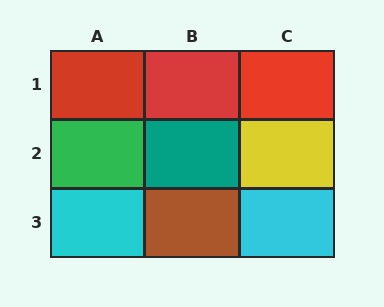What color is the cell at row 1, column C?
Red.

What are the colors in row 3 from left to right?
Cyan, brown, cyan.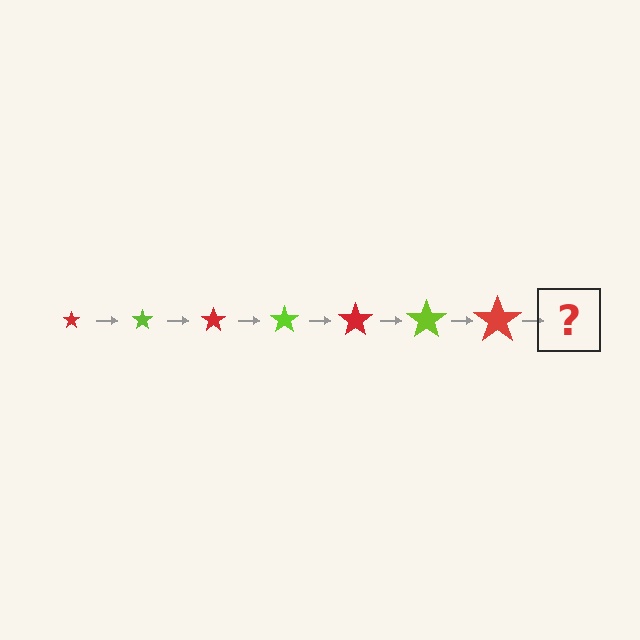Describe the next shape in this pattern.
It should be a lime star, larger than the previous one.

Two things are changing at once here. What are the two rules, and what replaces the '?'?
The two rules are that the star grows larger each step and the color cycles through red and lime. The '?' should be a lime star, larger than the previous one.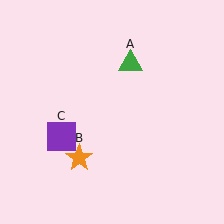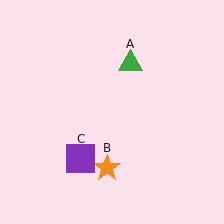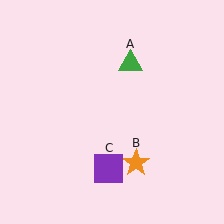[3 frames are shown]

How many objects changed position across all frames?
2 objects changed position: orange star (object B), purple square (object C).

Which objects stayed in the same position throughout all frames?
Green triangle (object A) remained stationary.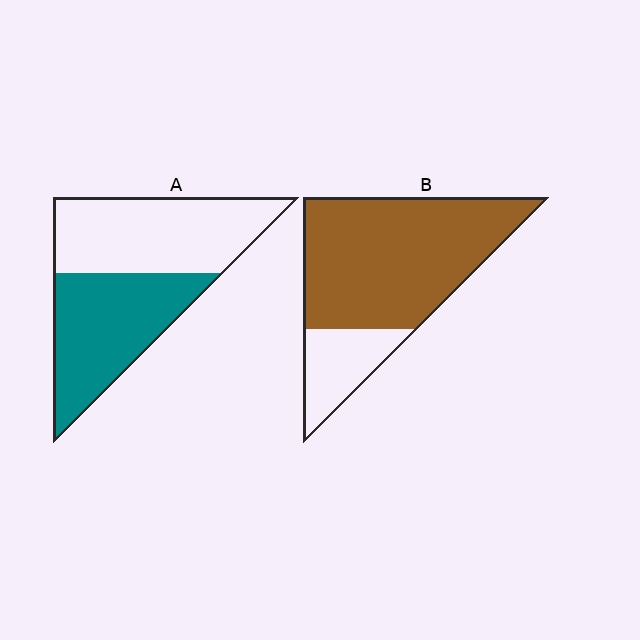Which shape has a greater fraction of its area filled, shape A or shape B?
Shape B.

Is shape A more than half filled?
Roughly half.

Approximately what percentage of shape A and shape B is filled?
A is approximately 50% and B is approximately 80%.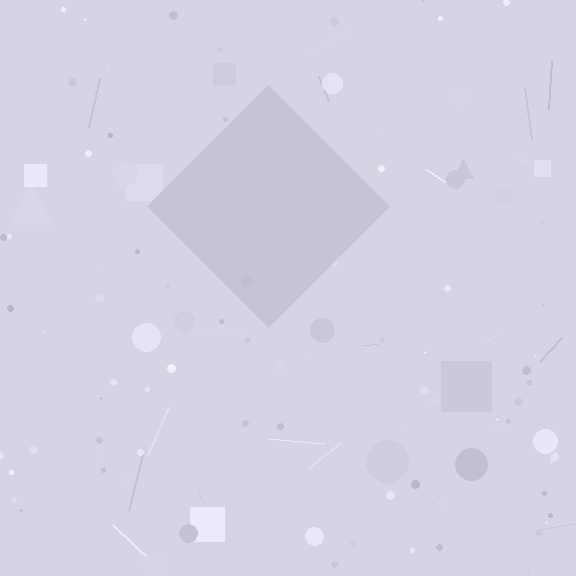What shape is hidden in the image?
A diamond is hidden in the image.